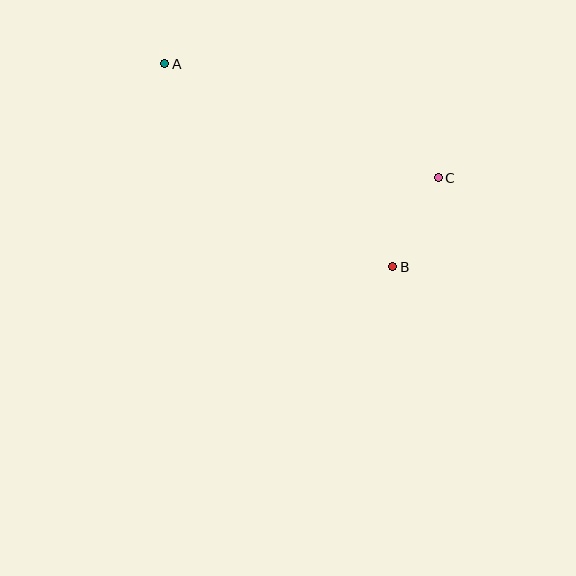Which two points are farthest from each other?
Points A and B are farthest from each other.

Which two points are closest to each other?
Points B and C are closest to each other.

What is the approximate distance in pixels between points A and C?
The distance between A and C is approximately 296 pixels.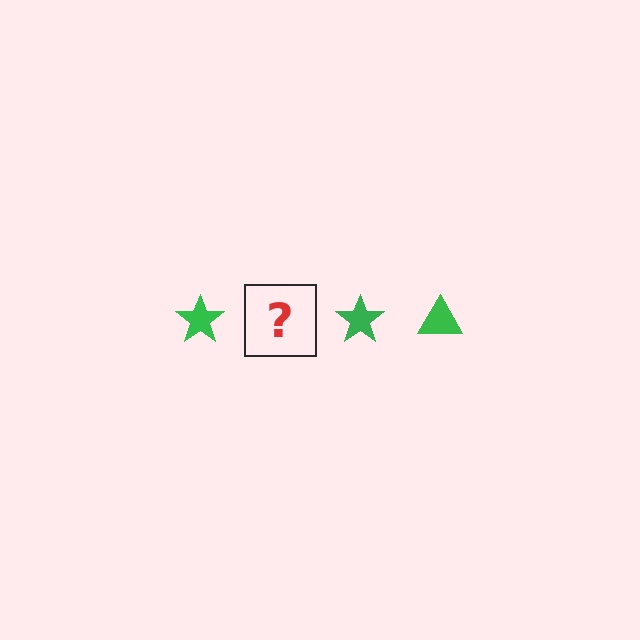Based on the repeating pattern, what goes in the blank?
The blank should be a green triangle.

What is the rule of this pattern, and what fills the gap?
The rule is that the pattern cycles through star, triangle shapes in green. The gap should be filled with a green triangle.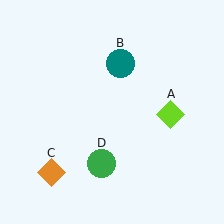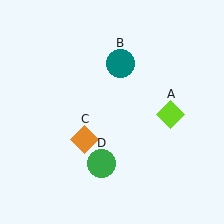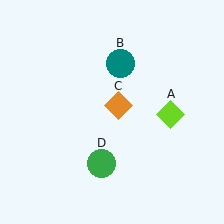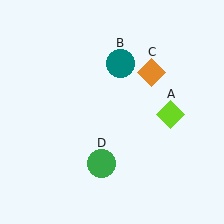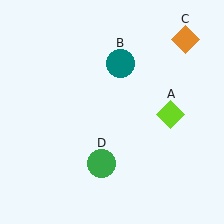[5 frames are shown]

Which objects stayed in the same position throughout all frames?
Lime diamond (object A) and teal circle (object B) and green circle (object D) remained stationary.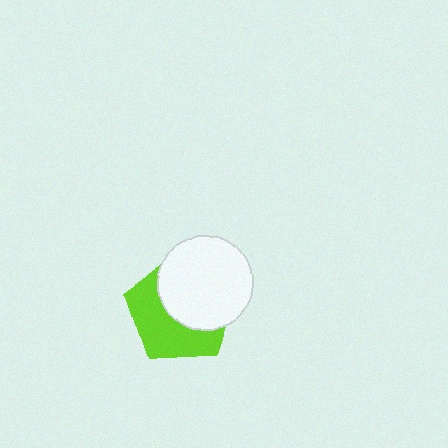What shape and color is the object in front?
The object in front is a white circle.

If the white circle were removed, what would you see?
You would see the complete lime pentagon.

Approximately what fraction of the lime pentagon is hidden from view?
Roughly 51% of the lime pentagon is hidden behind the white circle.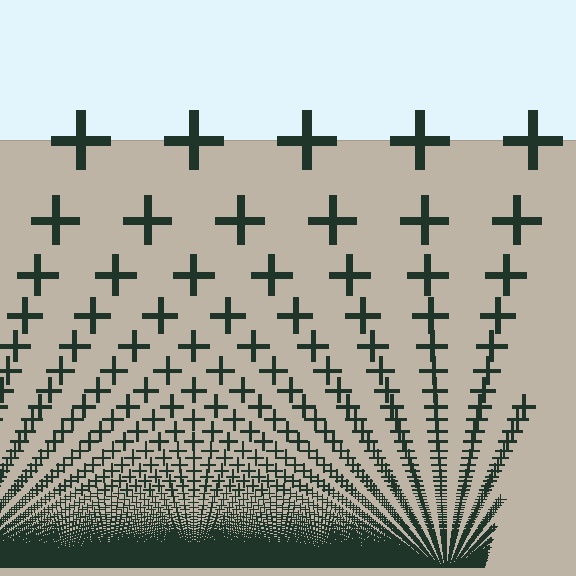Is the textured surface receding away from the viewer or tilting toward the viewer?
The surface appears to tilt toward the viewer. Texture elements get larger and sparser toward the top.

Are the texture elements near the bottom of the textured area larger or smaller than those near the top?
Smaller. The gradient is inverted — elements near the bottom are smaller and denser.